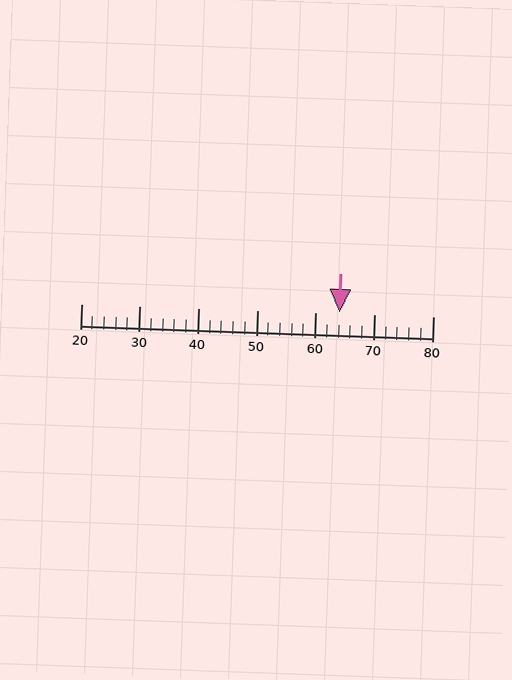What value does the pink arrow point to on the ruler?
The pink arrow points to approximately 64.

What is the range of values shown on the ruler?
The ruler shows values from 20 to 80.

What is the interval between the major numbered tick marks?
The major tick marks are spaced 10 units apart.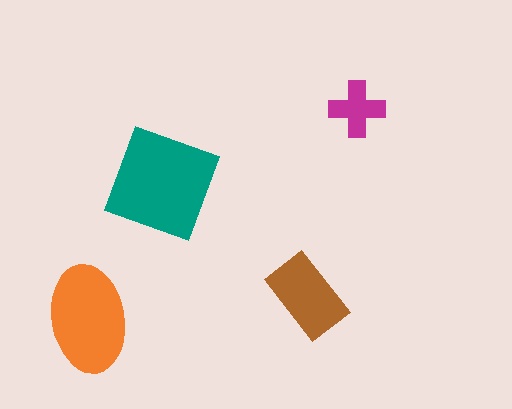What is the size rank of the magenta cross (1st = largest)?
4th.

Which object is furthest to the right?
The magenta cross is rightmost.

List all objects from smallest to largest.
The magenta cross, the brown rectangle, the orange ellipse, the teal diamond.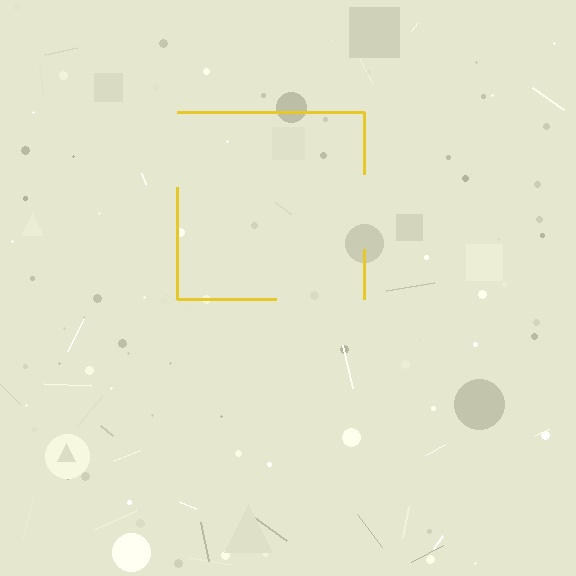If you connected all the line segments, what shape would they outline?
They would outline a square.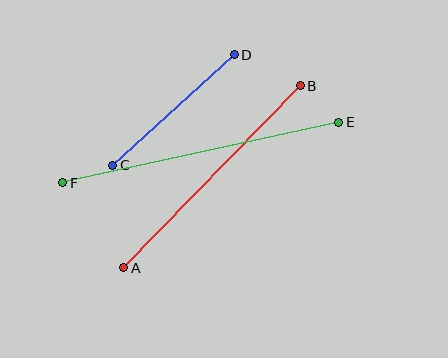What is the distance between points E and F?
The distance is approximately 283 pixels.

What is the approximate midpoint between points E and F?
The midpoint is at approximately (201, 152) pixels.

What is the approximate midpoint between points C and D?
The midpoint is at approximately (173, 110) pixels.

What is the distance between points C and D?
The distance is approximately 164 pixels.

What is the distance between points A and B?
The distance is approximately 254 pixels.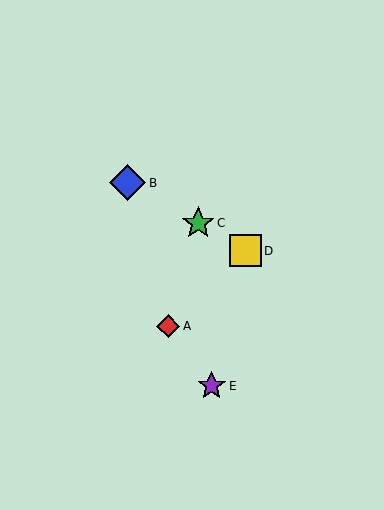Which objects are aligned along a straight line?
Objects B, C, D are aligned along a straight line.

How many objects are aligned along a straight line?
3 objects (B, C, D) are aligned along a straight line.